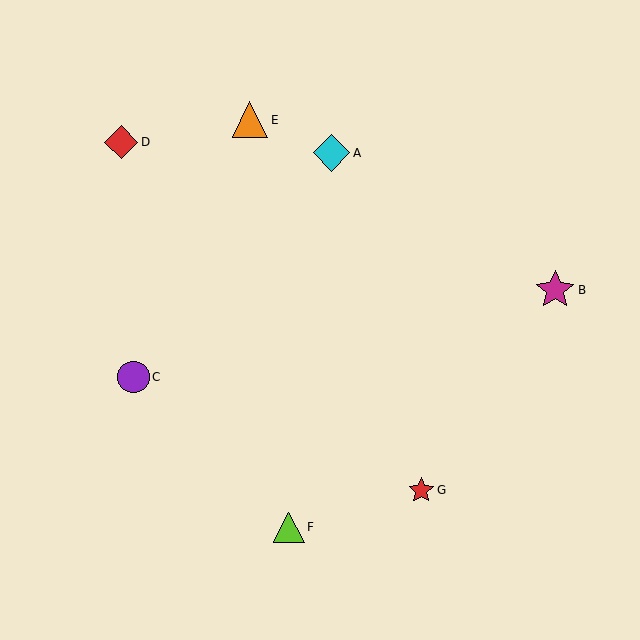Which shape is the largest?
The magenta star (labeled B) is the largest.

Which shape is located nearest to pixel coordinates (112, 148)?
The red diamond (labeled D) at (121, 142) is nearest to that location.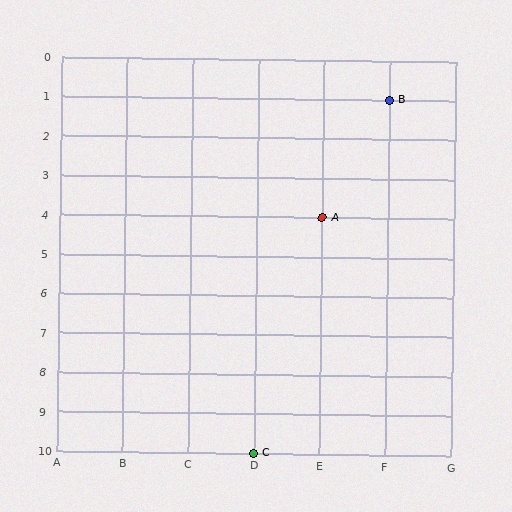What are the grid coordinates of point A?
Point A is at grid coordinates (E, 4).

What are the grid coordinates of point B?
Point B is at grid coordinates (F, 1).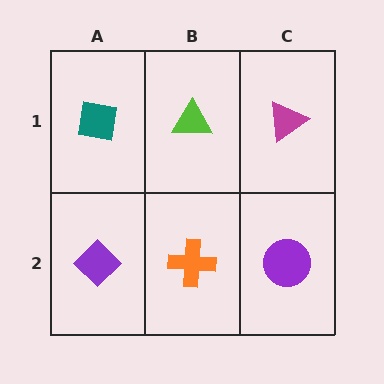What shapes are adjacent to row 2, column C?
A magenta triangle (row 1, column C), an orange cross (row 2, column B).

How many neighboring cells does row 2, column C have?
2.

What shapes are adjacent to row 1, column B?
An orange cross (row 2, column B), a teal square (row 1, column A), a magenta triangle (row 1, column C).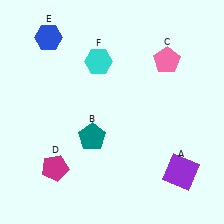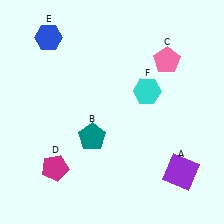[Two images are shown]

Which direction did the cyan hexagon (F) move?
The cyan hexagon (F) moved right.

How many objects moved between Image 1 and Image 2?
1 object moved between the two images.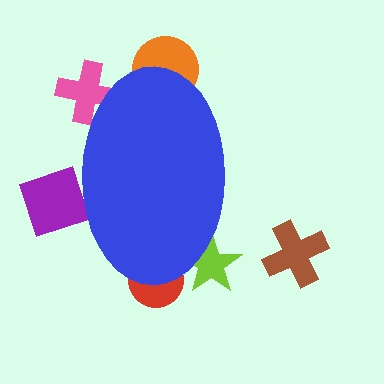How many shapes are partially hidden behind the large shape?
5 shapes are partially hidden.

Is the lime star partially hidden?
Yes, the lime star is partially hidden behind the blue ellipse.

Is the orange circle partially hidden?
Yes, the orange circle is partially hidden behind the blue ellipse.